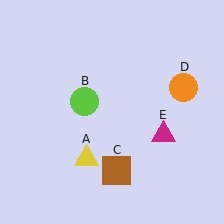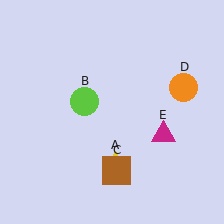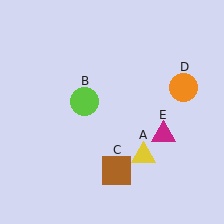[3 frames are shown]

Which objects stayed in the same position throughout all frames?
Lime circle (object B) and brown square (object C) and orange circle (object D) and magenta triangle (object E) remained stationary.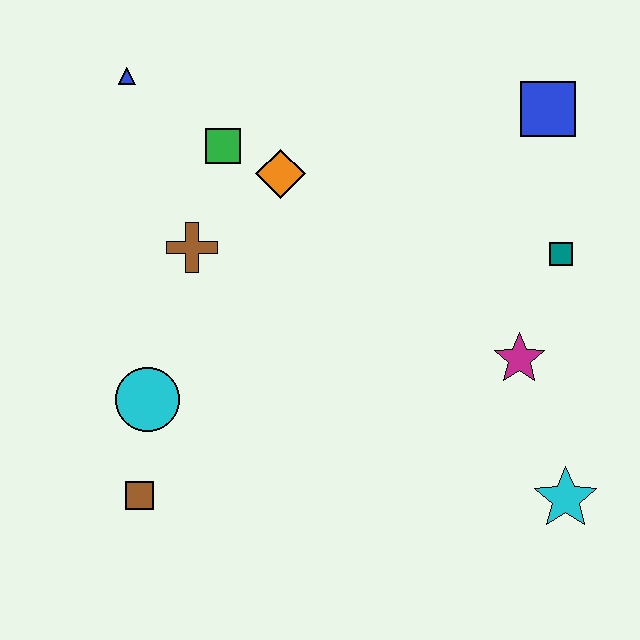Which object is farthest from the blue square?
The brown square is farthest from the blue square.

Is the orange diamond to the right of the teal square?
No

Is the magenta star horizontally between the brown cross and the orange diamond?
No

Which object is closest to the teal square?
The magenta star is closest to the teal square.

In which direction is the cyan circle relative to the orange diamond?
The cyan circle is below the orange diamond.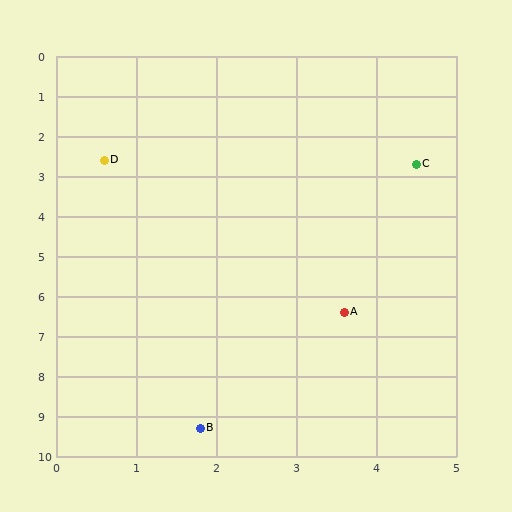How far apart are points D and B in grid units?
Points D and B are about 6.8 grid units apart.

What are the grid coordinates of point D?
Point D is at approximately (0.6, 2.6).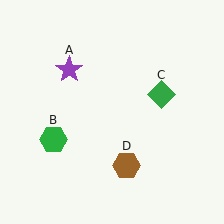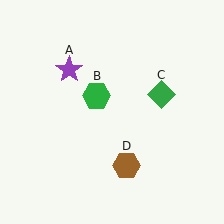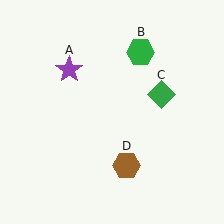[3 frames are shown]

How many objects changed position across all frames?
1 object changed position: green hexagon (object B).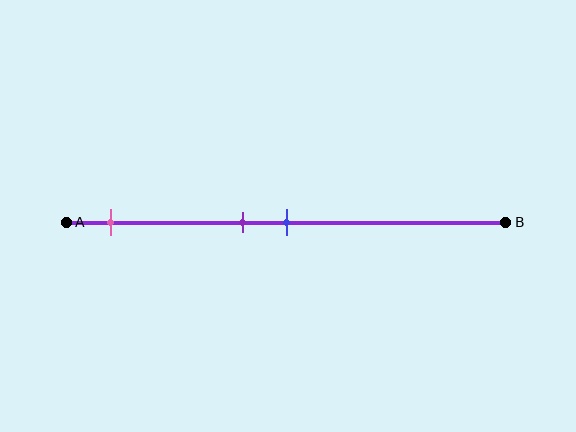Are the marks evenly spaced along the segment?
No, the marks are not evenly spaced.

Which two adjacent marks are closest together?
The purple and blue marks are the closest adjacent pair.